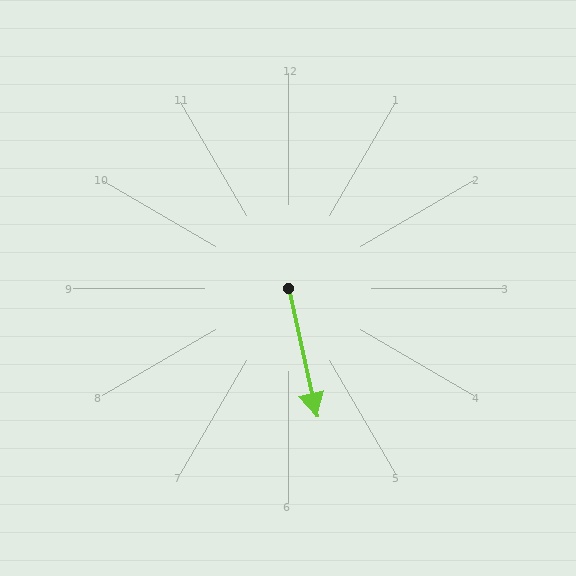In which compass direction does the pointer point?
South.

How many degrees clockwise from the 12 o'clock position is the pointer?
Approximately 168 degrees.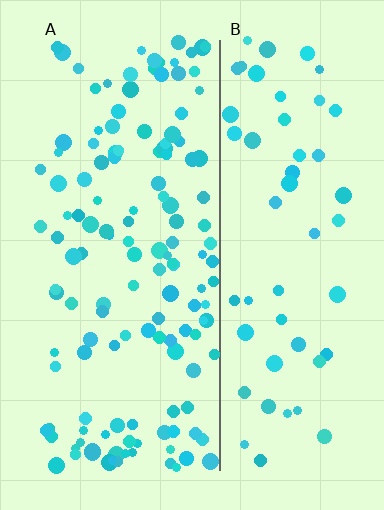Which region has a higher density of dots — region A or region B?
A (the left).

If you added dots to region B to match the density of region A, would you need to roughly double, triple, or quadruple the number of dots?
Approximately double.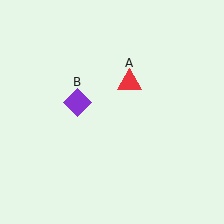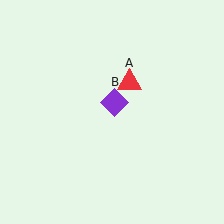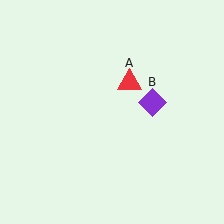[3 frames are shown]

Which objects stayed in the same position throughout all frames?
Red triangle (object A) remained stationary.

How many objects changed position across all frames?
1 object changed position: purple diamond (object B).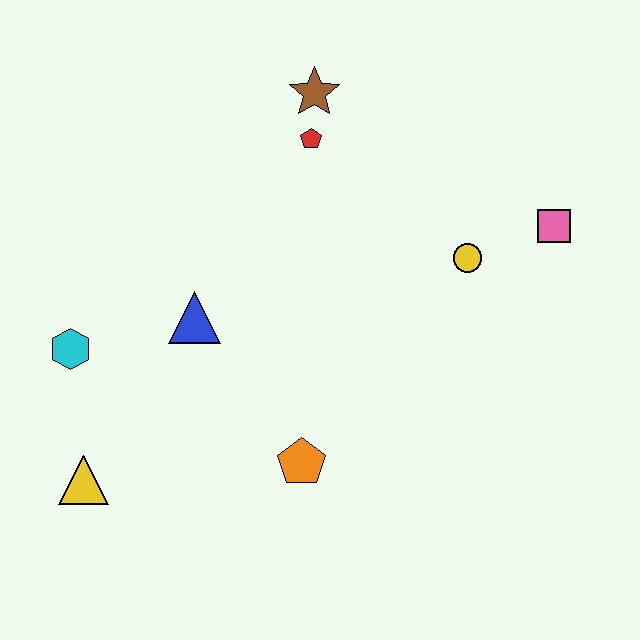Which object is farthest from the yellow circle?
The yellow triangle is farthest from the yellow circle.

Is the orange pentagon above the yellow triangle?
Yes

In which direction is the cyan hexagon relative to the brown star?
The cyan hexagon is below the brown star.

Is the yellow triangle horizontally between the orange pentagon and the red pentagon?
No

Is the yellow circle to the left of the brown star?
No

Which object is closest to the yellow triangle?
The cyan hexagon is closest to the yellow triangle.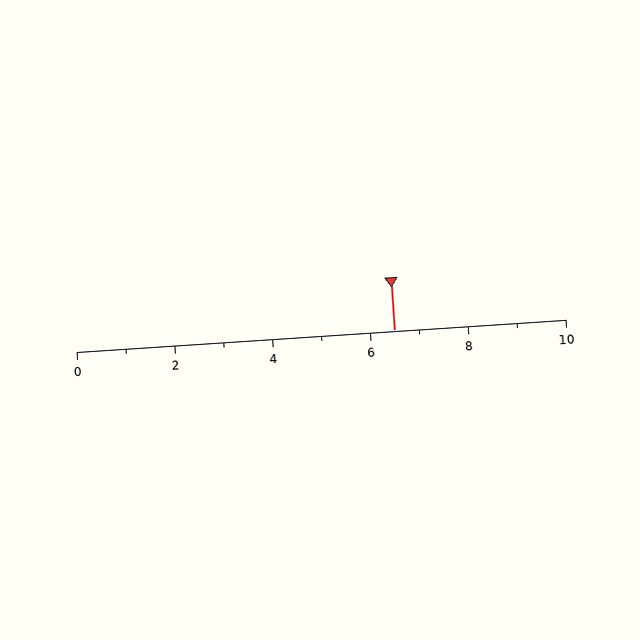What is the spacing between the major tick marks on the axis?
The major ticks are spaced 2 apart.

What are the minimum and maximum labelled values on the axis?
The axis runs from 0 to 10.